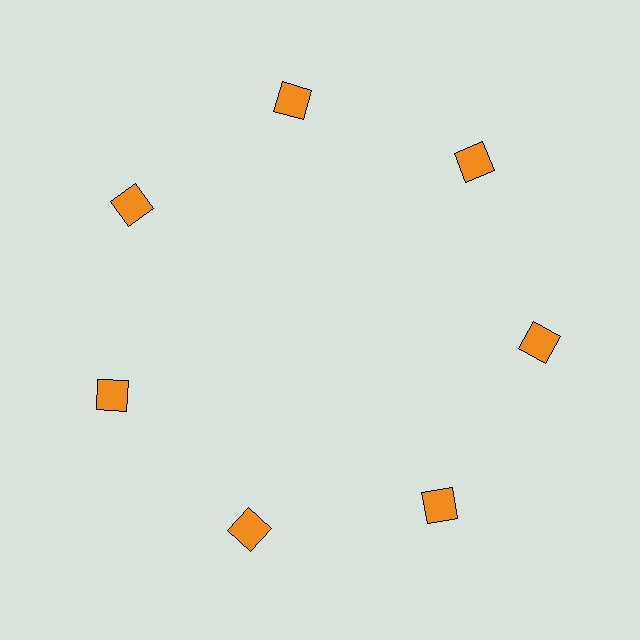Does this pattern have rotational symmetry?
Yes, this pattern has 7-fold rotational symmetry. It looks the same after rotating 51 degrees around the center.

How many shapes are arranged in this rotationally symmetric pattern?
There are 7 shapes, arranged in 7 groups of 1.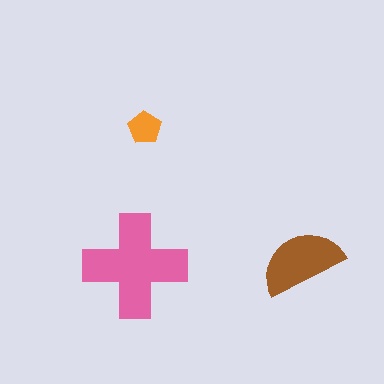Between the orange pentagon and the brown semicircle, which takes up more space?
The brown semicircle.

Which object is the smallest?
The orange pentagon.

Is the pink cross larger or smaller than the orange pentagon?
Larger.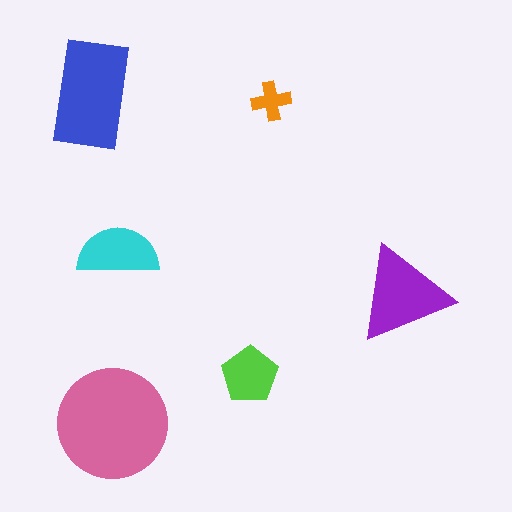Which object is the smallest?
The orange cross.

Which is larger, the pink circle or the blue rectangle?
The pink circle.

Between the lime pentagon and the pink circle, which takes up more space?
The pink circle.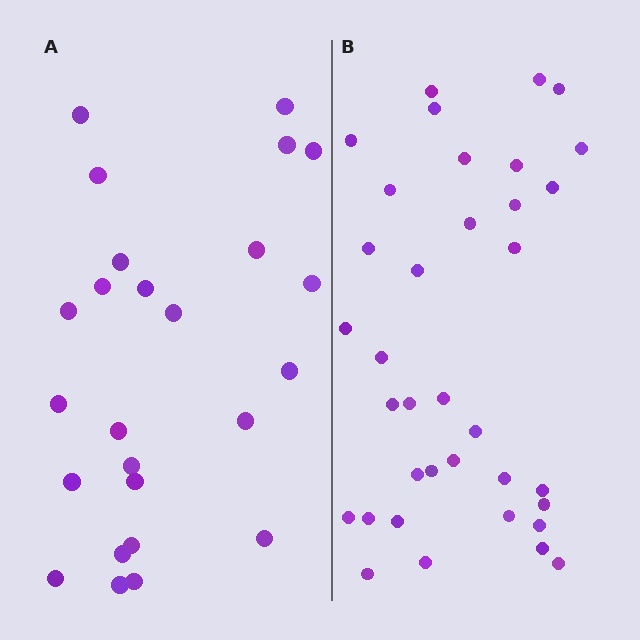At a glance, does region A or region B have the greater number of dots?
Region B (the right region) has more dots.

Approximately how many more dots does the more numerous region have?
Region B has roughly 12 or so more dots than region A.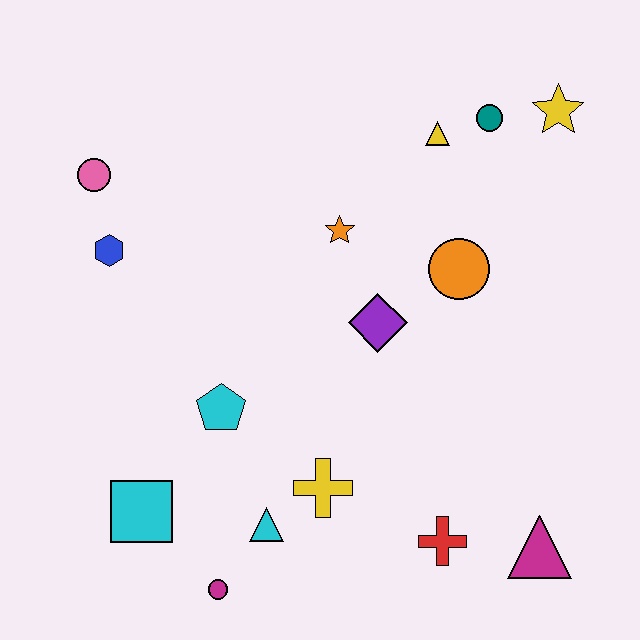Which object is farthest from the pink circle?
The magenta triangle is farthest from the pink circle.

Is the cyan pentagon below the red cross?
No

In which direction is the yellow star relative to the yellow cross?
The yellow star is above the yellow cross.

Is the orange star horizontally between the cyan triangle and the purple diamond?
Yes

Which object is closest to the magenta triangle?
The red cross is closest to the magenta triangle.